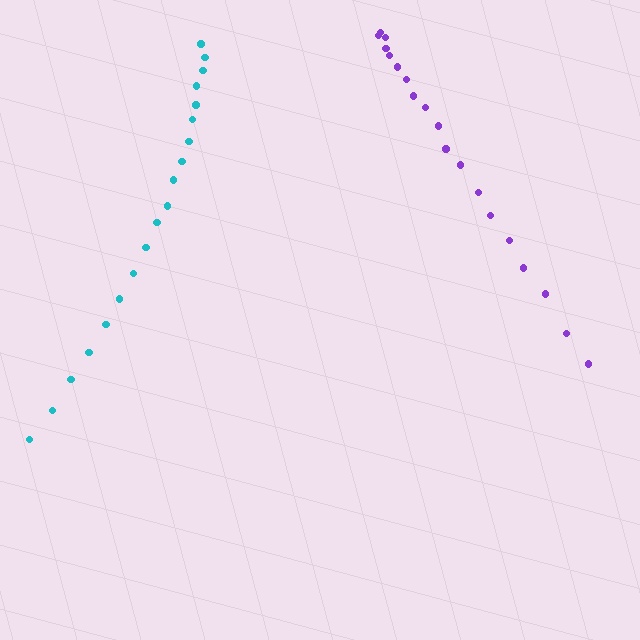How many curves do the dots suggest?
There are 2 distinct paths.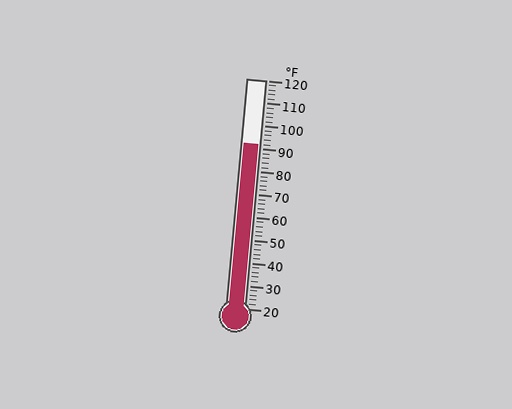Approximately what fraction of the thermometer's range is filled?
The thermometer is filled to approximately 70% of its range.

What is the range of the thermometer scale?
The thermometer scale ranges from 20°F to 120°F.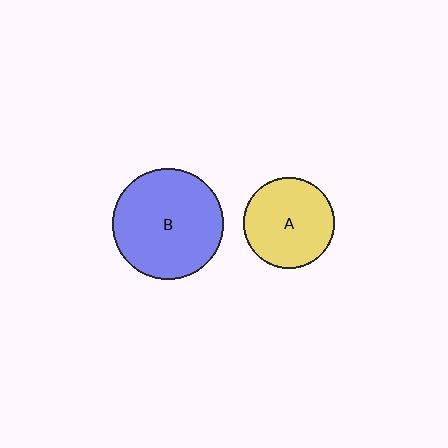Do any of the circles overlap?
No, none of the circles overlap.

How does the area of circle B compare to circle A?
Approximately 1.5 times.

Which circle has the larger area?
Circle B (blue).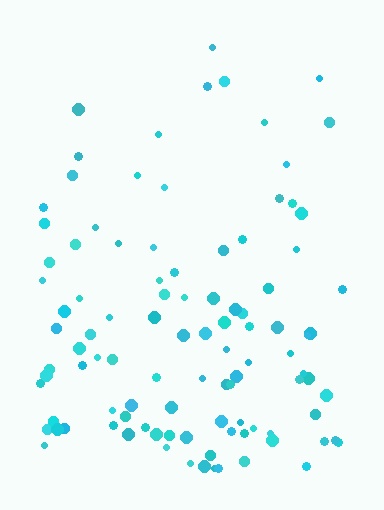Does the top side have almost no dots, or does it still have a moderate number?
Still a moderate number, just noticeably fewer than the bottom.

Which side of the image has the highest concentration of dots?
The bottom.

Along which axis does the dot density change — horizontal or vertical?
Vertical.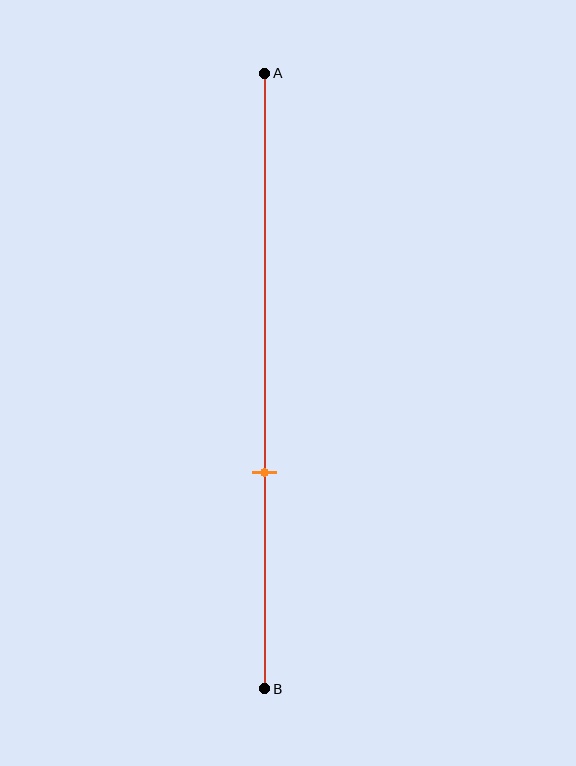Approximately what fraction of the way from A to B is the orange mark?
The orange mark is approximately 65% of the way from A to B.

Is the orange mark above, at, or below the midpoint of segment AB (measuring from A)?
The orange mark is below the midpoint of segment AB.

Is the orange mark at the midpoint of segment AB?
No, the mark is at about 65% from A, not at the 50% midpoint.